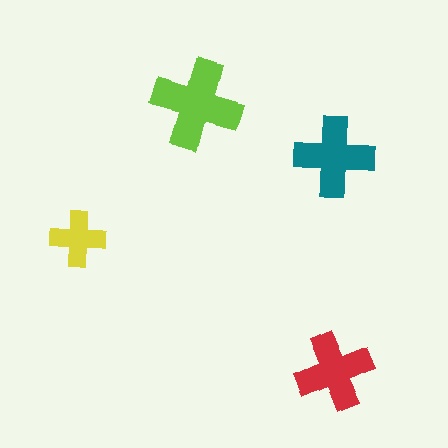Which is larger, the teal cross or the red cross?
The teal one.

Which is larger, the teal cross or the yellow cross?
The teal one.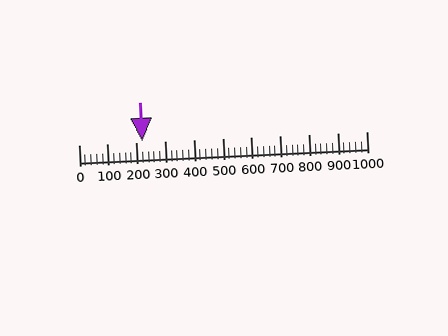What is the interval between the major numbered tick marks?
The major tick marks are spaced 100 units apart.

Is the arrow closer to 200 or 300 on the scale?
The arrow is closer to 200.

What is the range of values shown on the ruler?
The ruler shows values from 0 to 1000.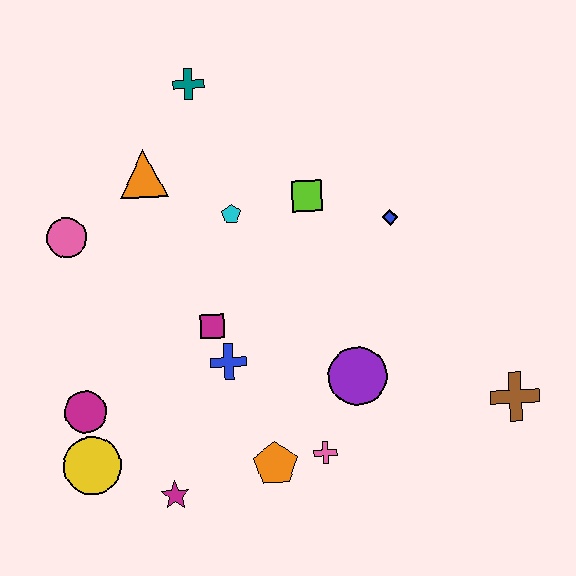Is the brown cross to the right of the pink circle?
Yes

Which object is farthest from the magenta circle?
The brown cross is farthest from the magenta circle.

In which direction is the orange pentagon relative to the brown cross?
The orange pentagon is to the left of the brown cross.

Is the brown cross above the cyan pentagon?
No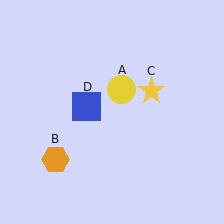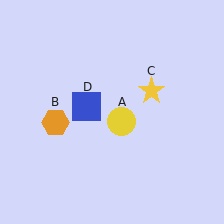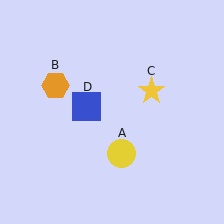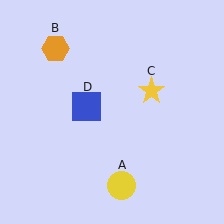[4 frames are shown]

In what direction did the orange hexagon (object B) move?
The orange hexagon (object B) moved up.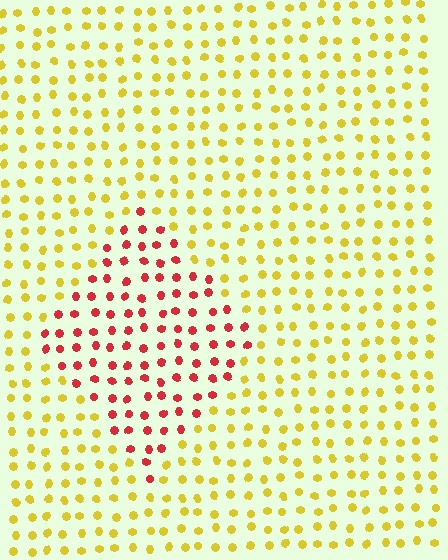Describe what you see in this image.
The image is filled with small yellow elements in a uniform arrangement. A diamond-shaped region is visible where the elements are tinted to a slightly different hue, forming a subtle color boundary.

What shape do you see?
I see a diamond.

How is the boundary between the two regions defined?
The boundary is defined purely by a slight shift in hue (about 61 degrees). Spacing, size, and orientation are identical on both sides.